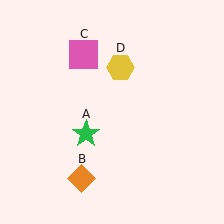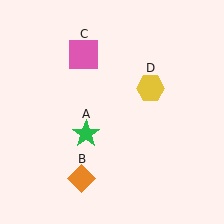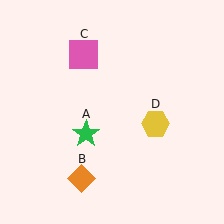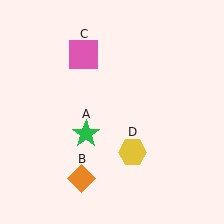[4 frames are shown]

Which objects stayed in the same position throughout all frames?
Green star (object A) and orange diamond (object B) and pink square (object C) remained stationary.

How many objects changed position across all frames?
1 object changed position: yellow hexagon (object D).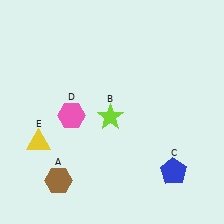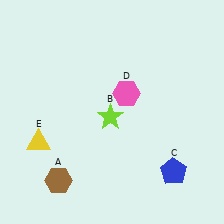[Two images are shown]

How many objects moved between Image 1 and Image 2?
1 object moved between the two images.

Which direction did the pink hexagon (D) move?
The pink hexagon (D) moved right.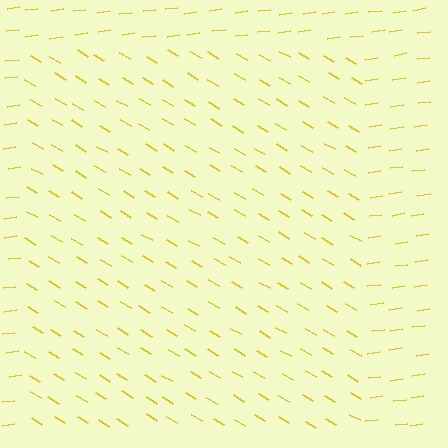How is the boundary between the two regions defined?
The boundary is defined purely by a change in line orientation (approximately 38 degrees difference). All lines are the same color and thickness.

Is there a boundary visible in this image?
Yes, there is a texture boundary formed by a change in line orientation.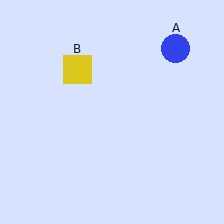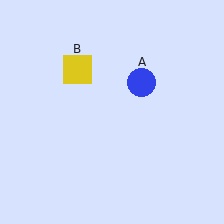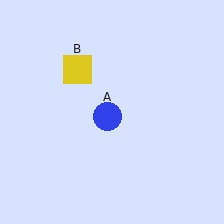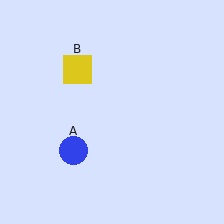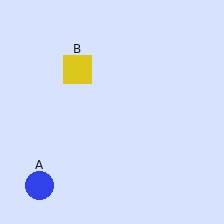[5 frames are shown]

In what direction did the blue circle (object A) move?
The blue circle (object A) moved down and to the left.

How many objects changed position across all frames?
1 object changed position: blue circle (object A).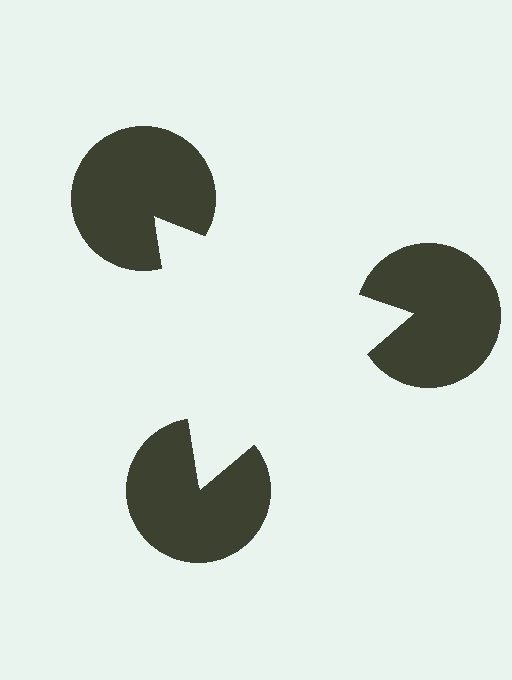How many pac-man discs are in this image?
There are 3 — one at each vertex of the illusory triangle.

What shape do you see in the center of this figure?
An illusory triangle — its edges are inferred from the aligned wedge cuts in the pac-man discs, not physically drawn.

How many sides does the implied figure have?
3 sides.